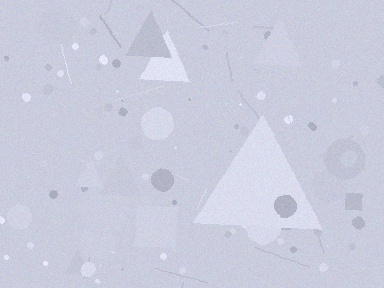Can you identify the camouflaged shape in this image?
The camouflaged shape is a triangle.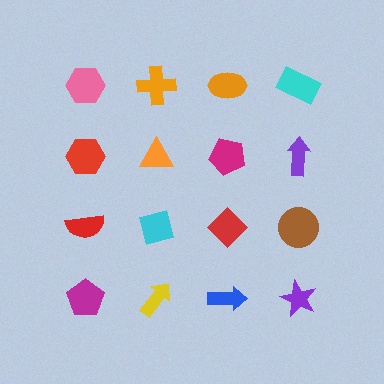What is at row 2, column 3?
A magenta pentagon.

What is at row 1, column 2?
An orange cross.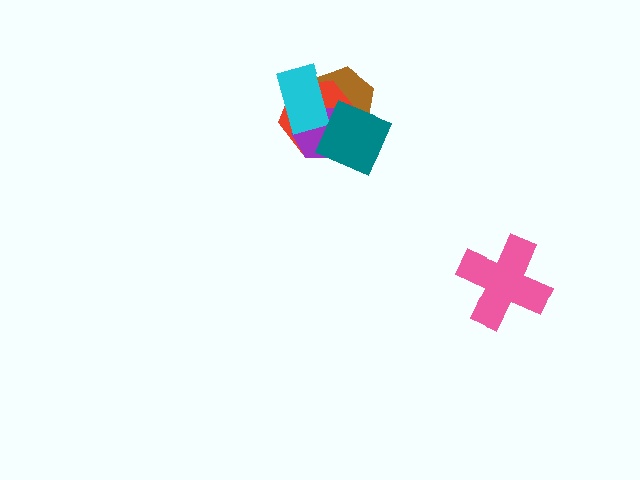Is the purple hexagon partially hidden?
Yes, it is partially covered by another shape.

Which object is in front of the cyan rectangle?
The teal diamond is in front of the cyan rectangle.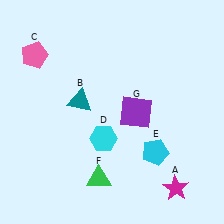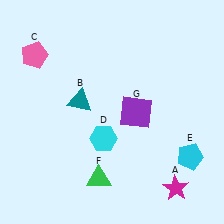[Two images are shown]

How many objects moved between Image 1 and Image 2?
1 object moved between the two images.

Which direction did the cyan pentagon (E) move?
The cyan pentagon (E) moved right.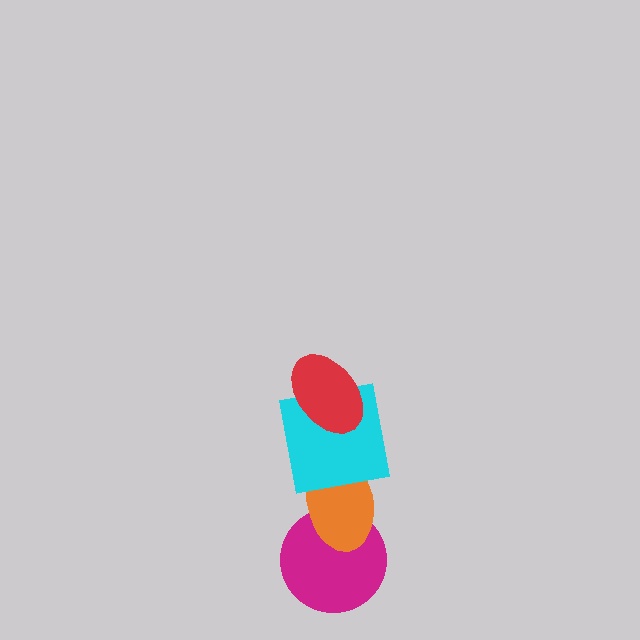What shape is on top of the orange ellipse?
The cyan square is on top of the orange ellipse.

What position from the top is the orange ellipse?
The orange ellipse is 3rd from the top.